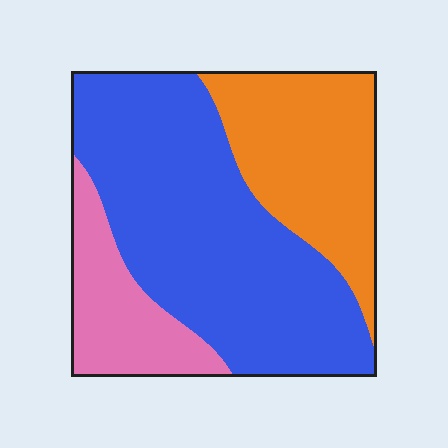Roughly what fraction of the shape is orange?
Orange takes up about one quarter (1/4) of the shape.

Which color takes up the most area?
Blue, at roughly 55%.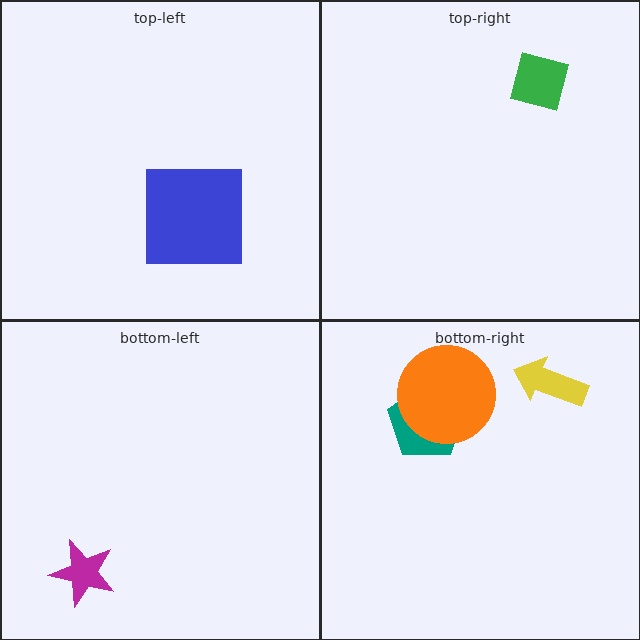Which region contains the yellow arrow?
The bottom-right region.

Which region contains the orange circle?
The bottom-right region.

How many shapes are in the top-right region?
1.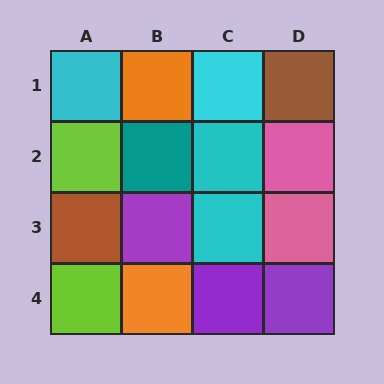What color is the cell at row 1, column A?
Cyan.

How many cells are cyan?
4 cells are cyan.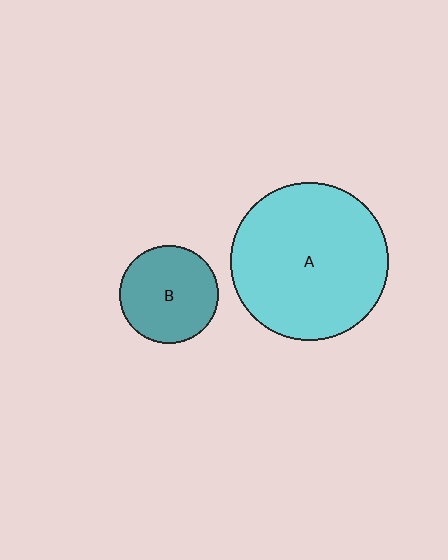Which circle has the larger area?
Circle A (cyan).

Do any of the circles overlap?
No, none of the circles overlap.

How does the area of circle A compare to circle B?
Approximately 2.6 times.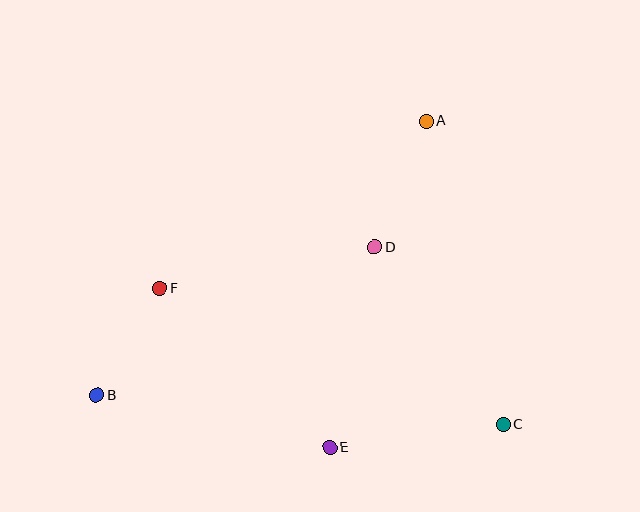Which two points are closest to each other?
Points B and F are closest to each other.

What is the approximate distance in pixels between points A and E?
The distance between A and E is approximately 340 pixels.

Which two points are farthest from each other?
Points A and B are farthest from each other.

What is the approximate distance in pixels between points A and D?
The distance between A and D is approximately 136 pixels.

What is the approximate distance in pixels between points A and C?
The distance between A and C is approximately 313 pixels.